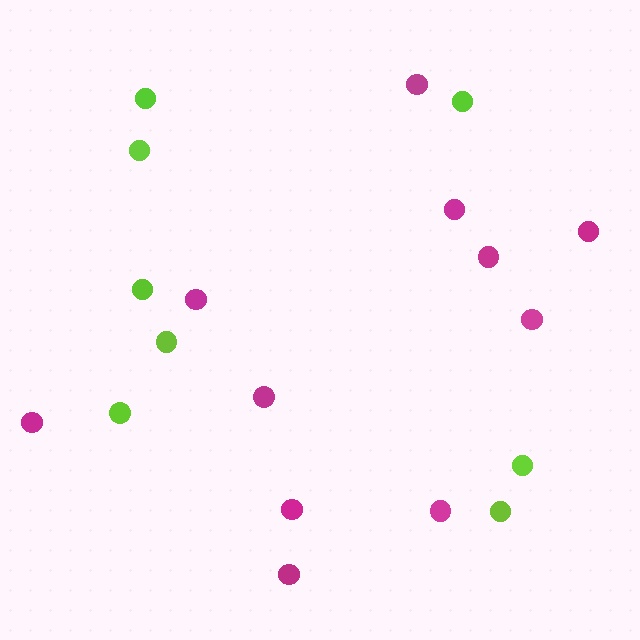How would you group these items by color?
There are 2 groups: one group of lime circles (8) and one group of magenta circles (11).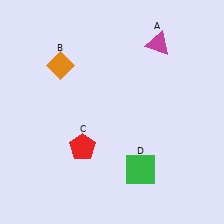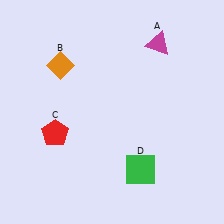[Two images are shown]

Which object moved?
The red pentagon (C) moved left.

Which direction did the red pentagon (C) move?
The red pentagon (C) moved left.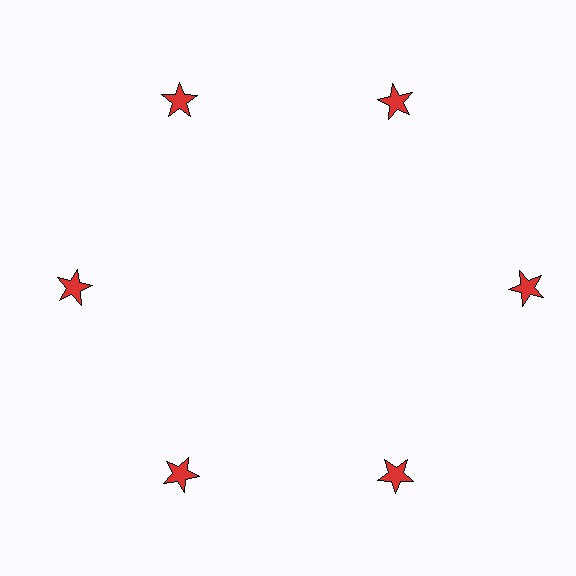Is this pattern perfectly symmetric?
No. The 6 red stars are arranged in a ring, but one element near the 3 o'clock position is pushed outward from the center, breaking the 6-fold rotational symmetry.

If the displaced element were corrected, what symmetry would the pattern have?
It would have 6-fold rotational symmetry — the pattern would map onto itself every 60 degrees.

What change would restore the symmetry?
The symmetry would be restored by moving it inward, back onto the ring so that all 6 stars sit at equal angles and equal distance from the center.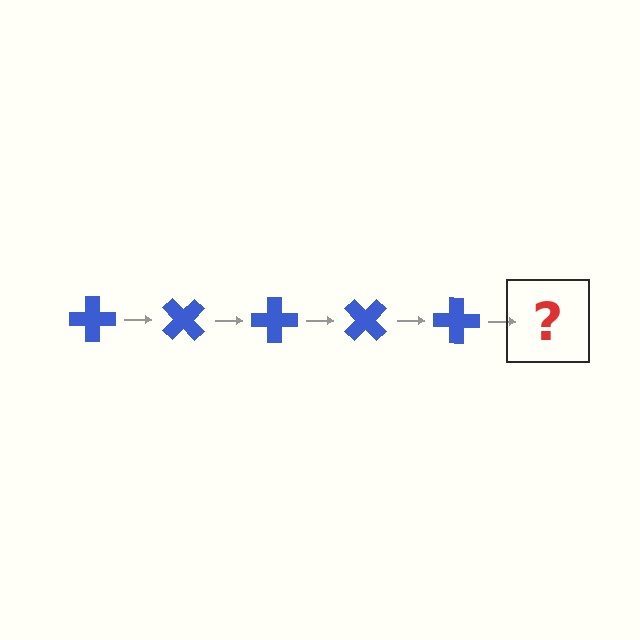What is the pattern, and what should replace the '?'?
The pattern is that the cross rotates 45 degrees each step. The '?' should be a blue cross rotated 225 degrees.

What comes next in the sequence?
The next element should be a blue cross rotated 225 degrees.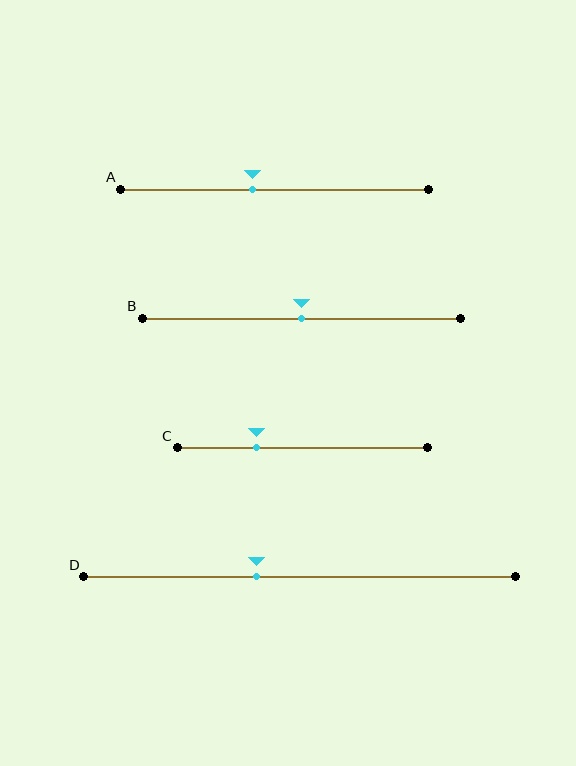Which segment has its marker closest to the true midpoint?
Segment B has its marker closest to the true midpoint.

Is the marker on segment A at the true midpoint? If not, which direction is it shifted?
No, the marker on segment A is shifted to the left by about 7% of the segment length.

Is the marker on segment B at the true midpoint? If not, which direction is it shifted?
Yes, the marker on segment B is at the true midpoint.